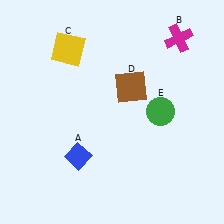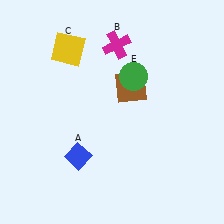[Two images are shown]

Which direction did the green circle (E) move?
The green circle (E) moved up.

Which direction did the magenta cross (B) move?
The magenta cross (B) moved left.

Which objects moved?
The objects that moved are: the magenta cross (B), the green circle (E).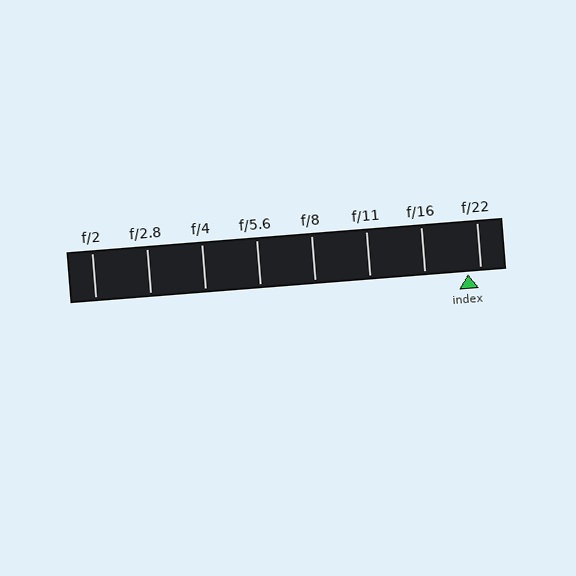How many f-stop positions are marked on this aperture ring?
There are 8 f-stop positions marked.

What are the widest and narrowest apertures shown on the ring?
The widest aperture shown is f/2 and the narrowest is f/22.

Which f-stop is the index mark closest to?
The index mark is closest to f/22.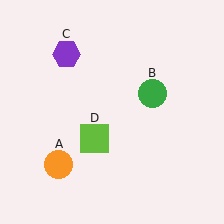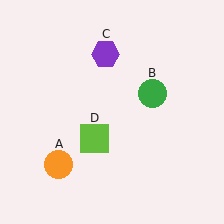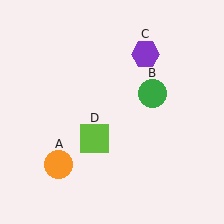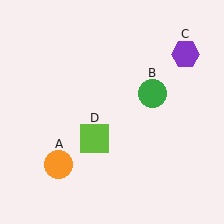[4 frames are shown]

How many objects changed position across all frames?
1 object changed position: purple hexagon (object C).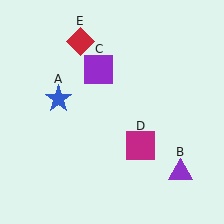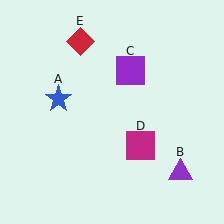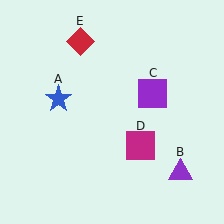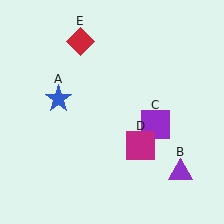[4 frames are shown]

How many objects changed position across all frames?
1 object changed position: purple square (object C).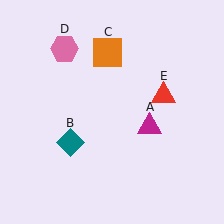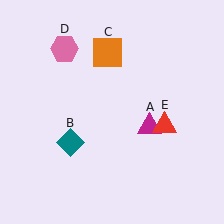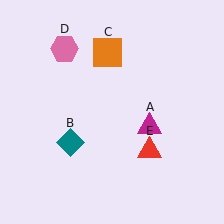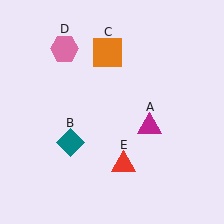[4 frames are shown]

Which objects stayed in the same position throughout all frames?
Magenta triangle (object A) and teal diamond (object B) and orange square (object C) and pink hexagon (object D) remained stationary.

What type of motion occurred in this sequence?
The red triangle (object E) rotated clockwise around the center of the scene.